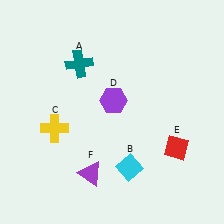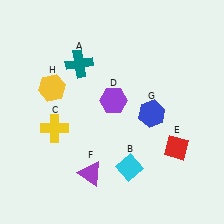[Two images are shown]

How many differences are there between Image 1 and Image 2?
There are 2 differences between the two images.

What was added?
A blue hexagon (G), a yellow hexagon (H) were added in Image 2.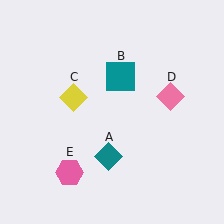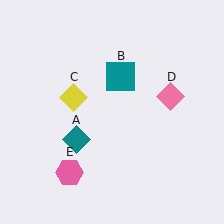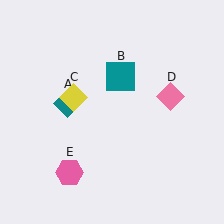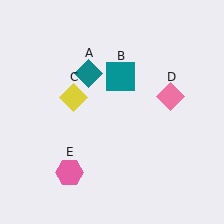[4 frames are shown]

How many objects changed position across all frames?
1 object changed position: teal diamond (object A).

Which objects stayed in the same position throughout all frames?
Teal square (object B) and yellow diamond (object C) and pink diamond (object D) and pink hexagon (object E) remained stationary.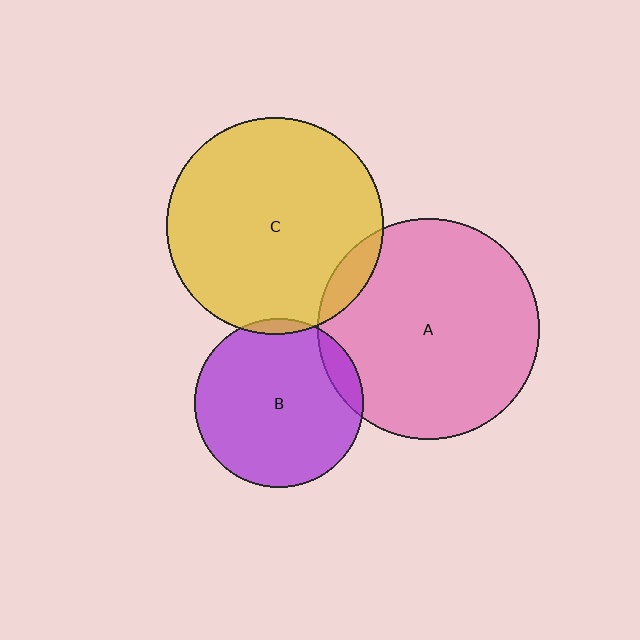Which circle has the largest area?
Circle A (pink).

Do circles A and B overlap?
Yes.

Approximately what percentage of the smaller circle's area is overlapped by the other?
Approximately 10%.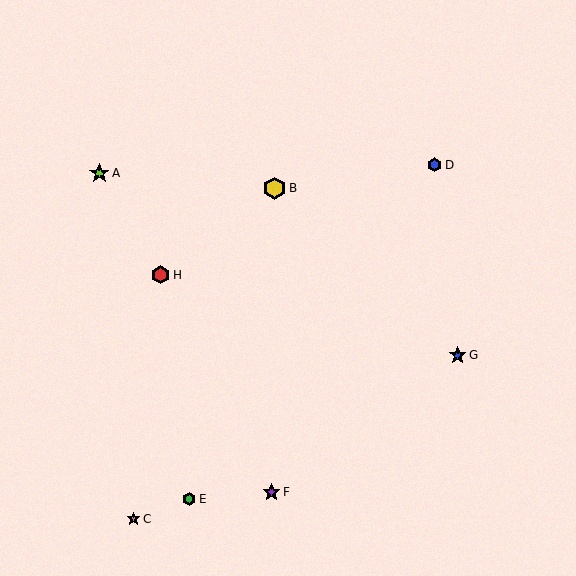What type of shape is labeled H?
Shape H is a red hexagon.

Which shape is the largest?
The yellow hexagon (labeled B) is the largest.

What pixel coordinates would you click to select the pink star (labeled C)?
Click at (133, 519) to select the pink star C.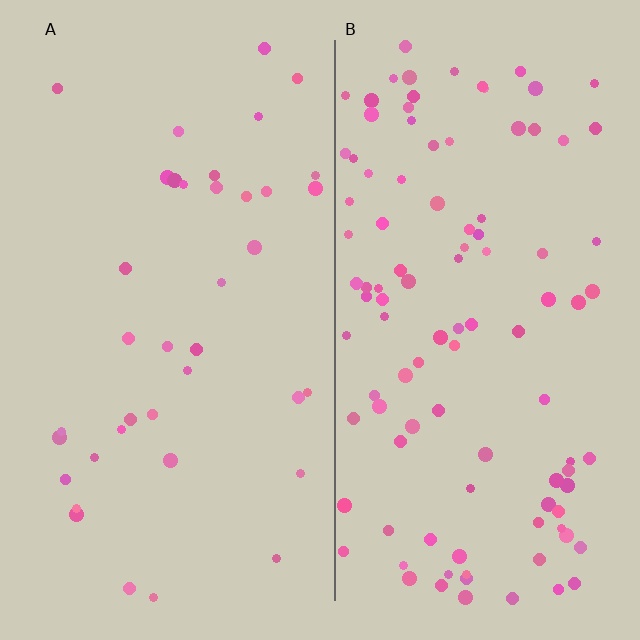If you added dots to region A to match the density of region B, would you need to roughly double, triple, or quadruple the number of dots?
Approximately triple.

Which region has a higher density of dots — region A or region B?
B (the right).